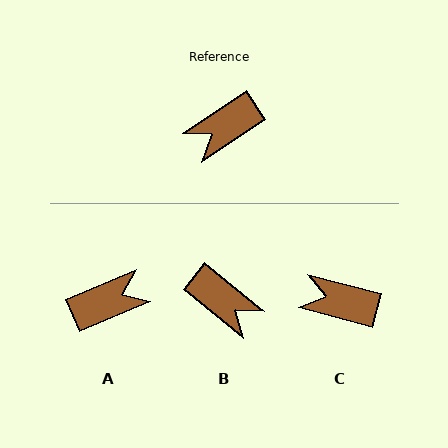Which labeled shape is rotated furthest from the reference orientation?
A, about 170 degrees away.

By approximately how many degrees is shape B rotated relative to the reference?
Approximately 108 degrees counter-clockwise.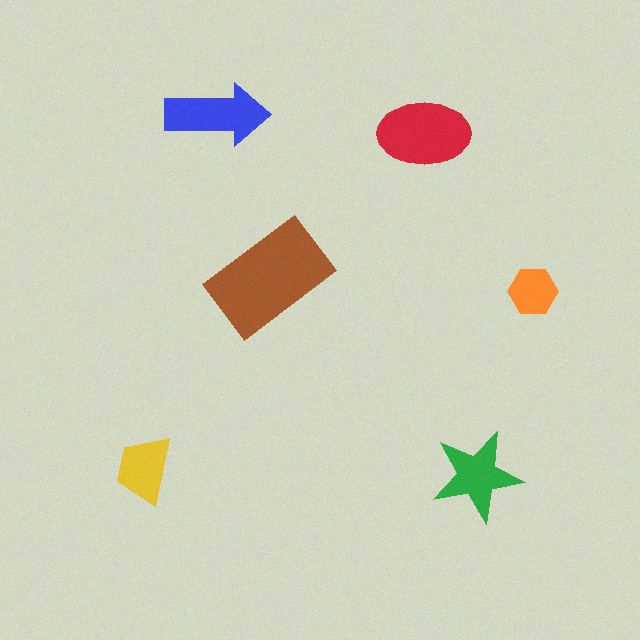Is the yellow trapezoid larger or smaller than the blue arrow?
Smaller.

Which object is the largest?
The brown rectangle.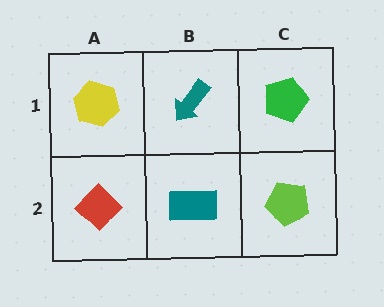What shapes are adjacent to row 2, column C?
A green pentagon (row 1, column C), a teal rectangle (row 2, column B).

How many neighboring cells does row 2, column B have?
3.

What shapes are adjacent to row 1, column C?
A lime pentagon (row 2, column C), a teal arrow (row 1, column B).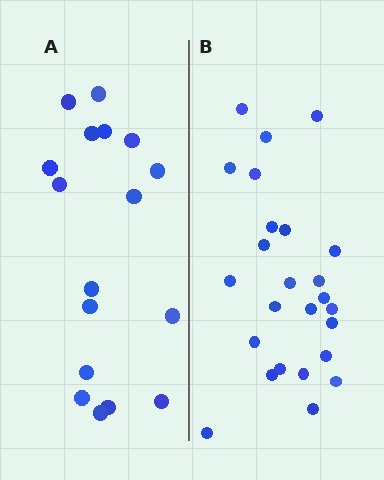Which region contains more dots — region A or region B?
Region B (the right region) has more dots.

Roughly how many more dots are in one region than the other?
Region B has roughly 8 or so more dots than region A.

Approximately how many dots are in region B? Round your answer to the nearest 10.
About 20 dots. (The exact count is 25, which rounds to 20.)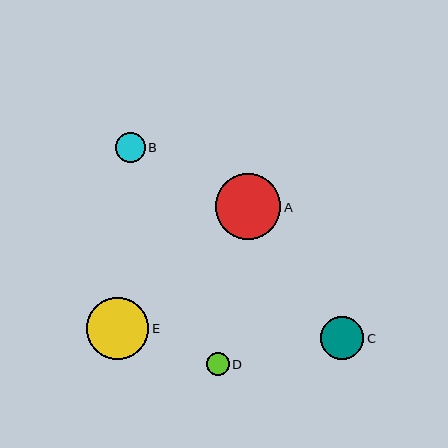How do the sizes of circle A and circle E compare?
Circle A and circle E are approximately the same size.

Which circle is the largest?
Circle A is the largest with a size of approximately 66 pixels.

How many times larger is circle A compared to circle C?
Circle A is approximately 1.5 times the size of circle C.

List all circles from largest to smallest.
From largest to smallest: A, E, C, B, D.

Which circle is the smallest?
Circle D is the smallest with a size of approximately 23 pixels.